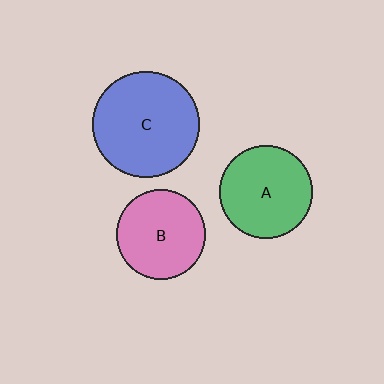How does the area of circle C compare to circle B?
Approximately 1.4 times.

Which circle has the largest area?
Circle C (blue).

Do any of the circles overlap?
No, none of the circles overlap.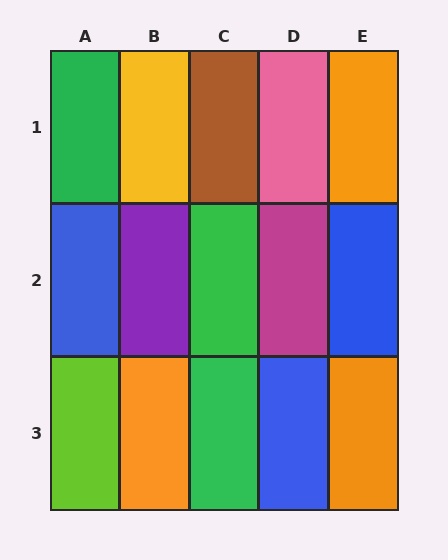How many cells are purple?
1 cell is purple.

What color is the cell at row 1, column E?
Orange.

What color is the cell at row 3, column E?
Orange.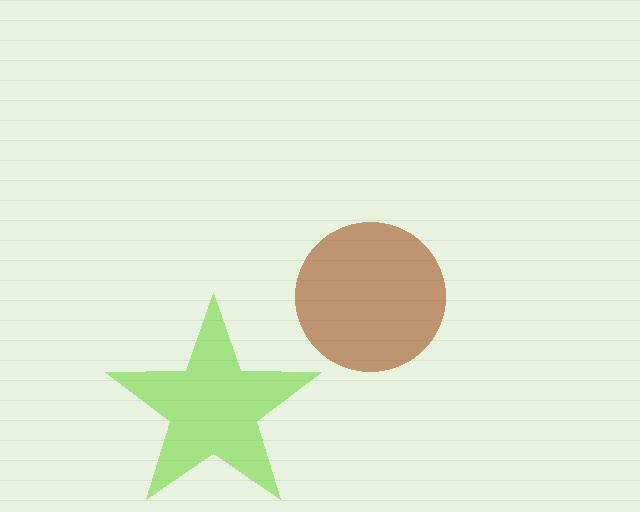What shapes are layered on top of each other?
The layered shapes are: a brown circle, a lime star.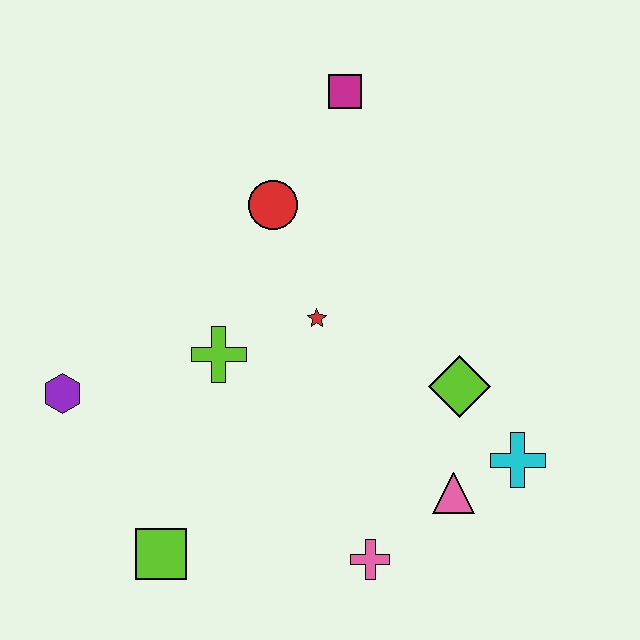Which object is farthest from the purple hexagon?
The cyan cross is farthest from the purple hexagon.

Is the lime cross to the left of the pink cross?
Yes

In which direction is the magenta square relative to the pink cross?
The magenta square is above the pink cross.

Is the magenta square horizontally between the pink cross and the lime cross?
Yes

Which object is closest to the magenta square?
The red circle is closest to the magenta square.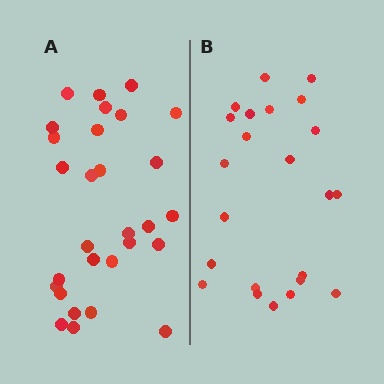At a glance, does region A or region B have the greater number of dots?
Region A (the left region) has more dots.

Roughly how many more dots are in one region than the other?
Region A has about 6 more dots than region B.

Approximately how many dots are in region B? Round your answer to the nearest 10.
About 20 dots. (The exact count is 23, which rounds to 20.)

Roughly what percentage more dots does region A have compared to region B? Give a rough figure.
About 25% more.